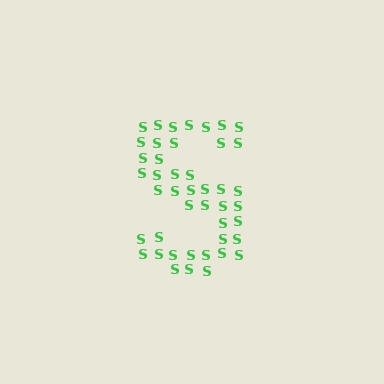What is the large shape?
The large shape is the letter S.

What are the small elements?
The small elements are letter S's.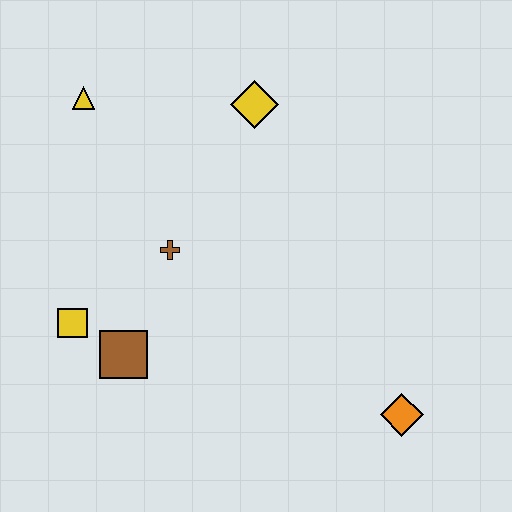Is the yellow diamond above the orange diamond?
Yes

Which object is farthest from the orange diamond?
The yellow triangle is farthest from the orange diamond.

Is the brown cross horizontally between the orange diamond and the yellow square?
Yes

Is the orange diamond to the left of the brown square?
No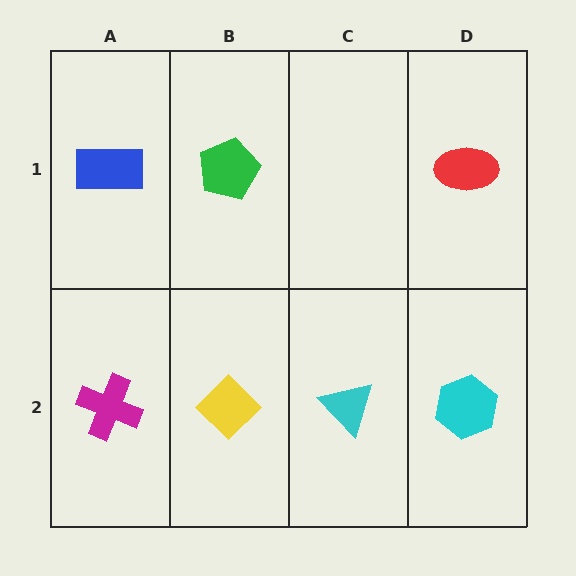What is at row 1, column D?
A red ellipse.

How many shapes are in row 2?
4 shapes.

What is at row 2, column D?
A cyan hexagon.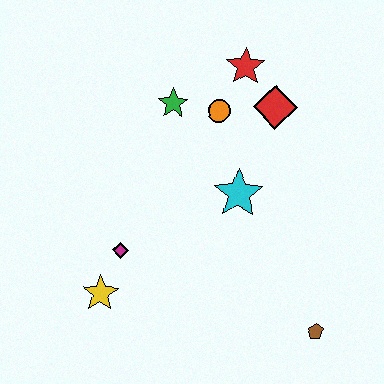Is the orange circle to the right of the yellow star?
Yes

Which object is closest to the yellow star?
The magenta diamond is closest to the yellow star.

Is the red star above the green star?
Yes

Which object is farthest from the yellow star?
The red star is farthest from the yellow star.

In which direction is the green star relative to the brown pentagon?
The green star is above the brown pentagon.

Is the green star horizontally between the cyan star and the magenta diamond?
Yes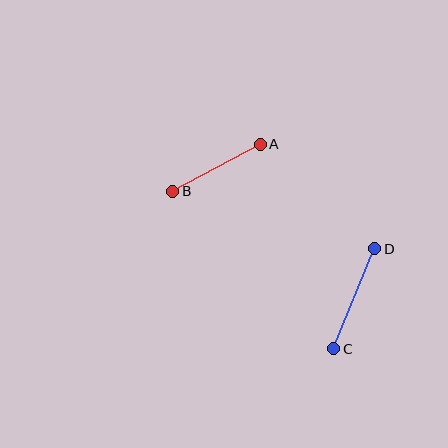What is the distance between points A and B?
The distance is approximately 100 pixels.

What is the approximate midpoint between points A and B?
The midpoint is at approximately (216, 168) pixels.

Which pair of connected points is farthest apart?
Points C and D are farthest apart.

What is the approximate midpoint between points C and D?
The midpoint is at approximately (354, 299) pixels.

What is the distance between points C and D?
The distance is approximately 108 pixels.